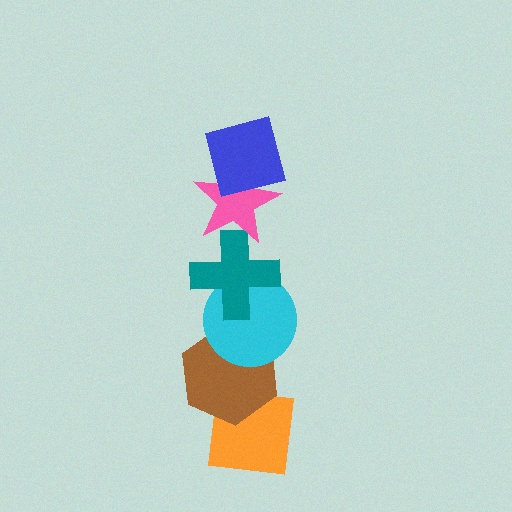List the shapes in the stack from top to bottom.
From top to bottom: the blue square, the pink star, the teal cross, the cyan circle, the brown hexagon, the orange square.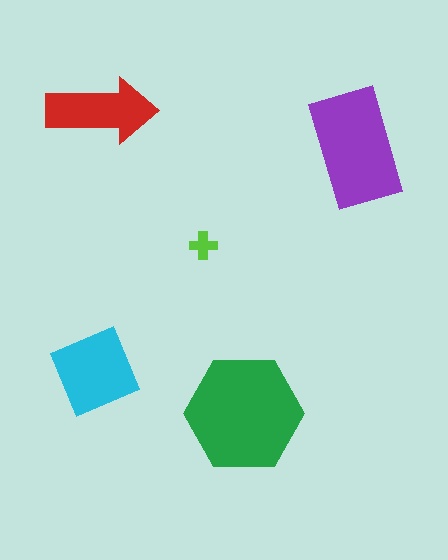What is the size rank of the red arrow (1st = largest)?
4th.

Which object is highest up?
The red arrow is topmost.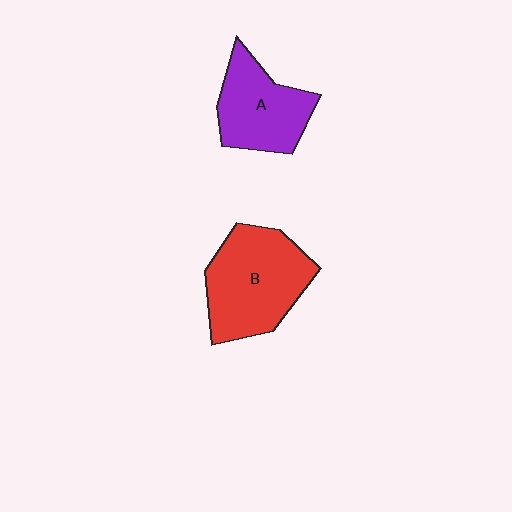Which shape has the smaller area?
Shape A (purple).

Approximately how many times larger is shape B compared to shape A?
Approximately 1.3 times.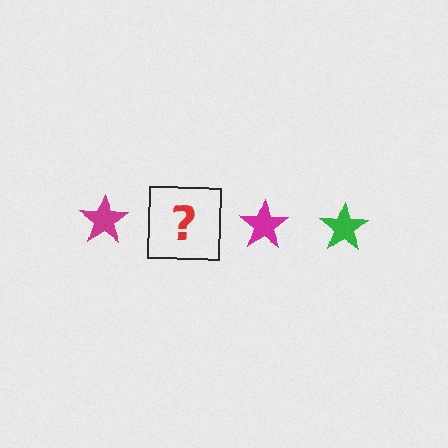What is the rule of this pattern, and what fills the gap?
The rule is that the pattern cycles through magenta, green stars. The gap should be filled with a green star.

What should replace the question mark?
The question mark should be replaced with a green star.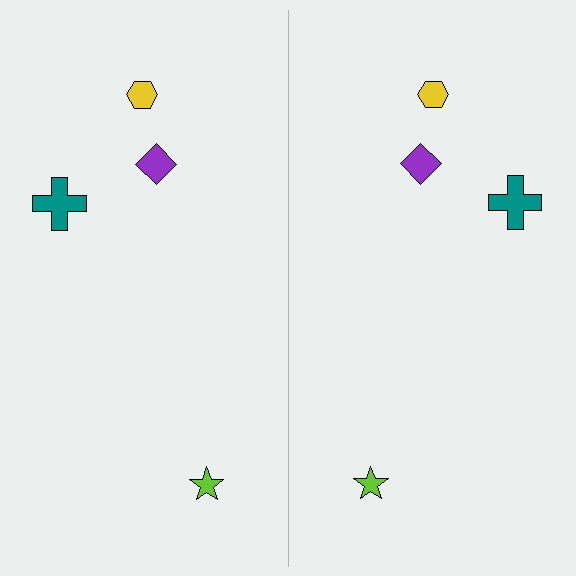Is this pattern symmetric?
Yes, this pattern has bilateral (reflection) symmetry.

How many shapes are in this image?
There are 8 shapes in this image.